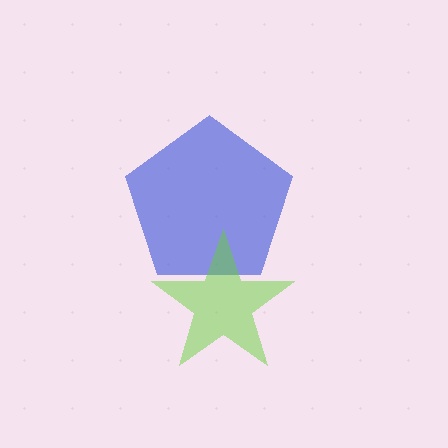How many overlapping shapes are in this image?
There are 2 overlapping shapes in the image.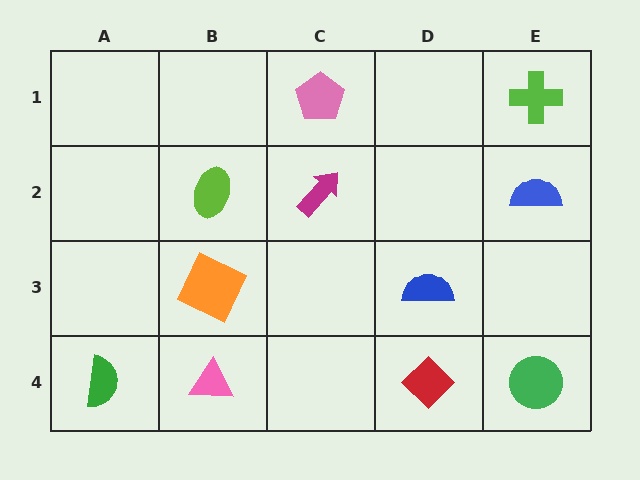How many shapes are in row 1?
2 shapes.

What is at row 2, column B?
A lime ellipse.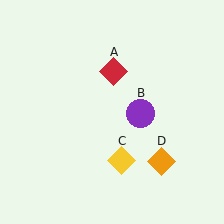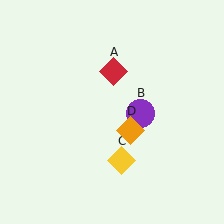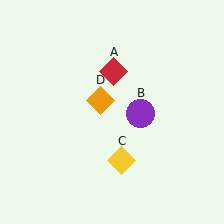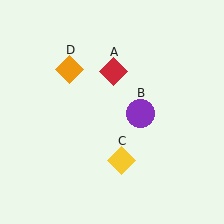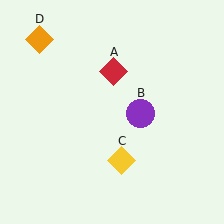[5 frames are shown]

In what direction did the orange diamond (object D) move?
The orange diamond (object D) moved up and to the left.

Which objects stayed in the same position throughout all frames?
Red diamond (object A) and purple circle (object B) and yellow diamond (object C) remained stationary.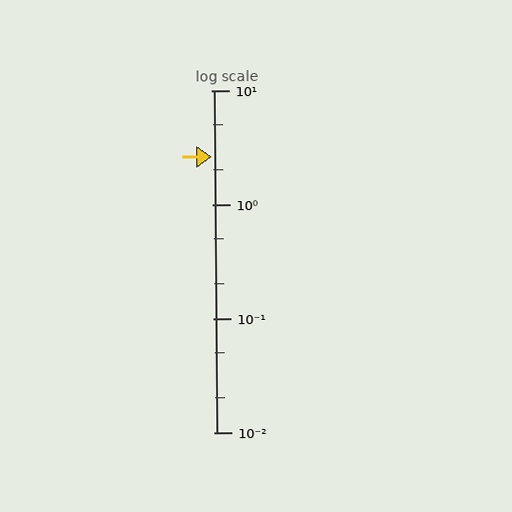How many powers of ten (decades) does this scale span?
The scale spans 3 decades, from 0.01 to 10.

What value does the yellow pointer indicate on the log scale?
The pointer indicates approximately 2.6.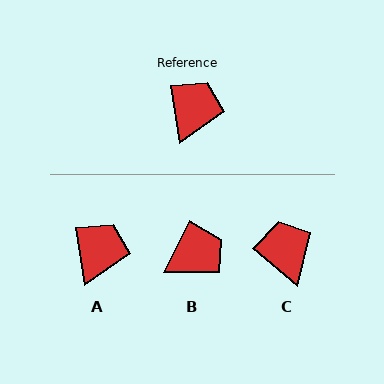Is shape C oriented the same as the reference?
No, it is off by about 41 degrees.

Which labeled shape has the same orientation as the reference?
A.